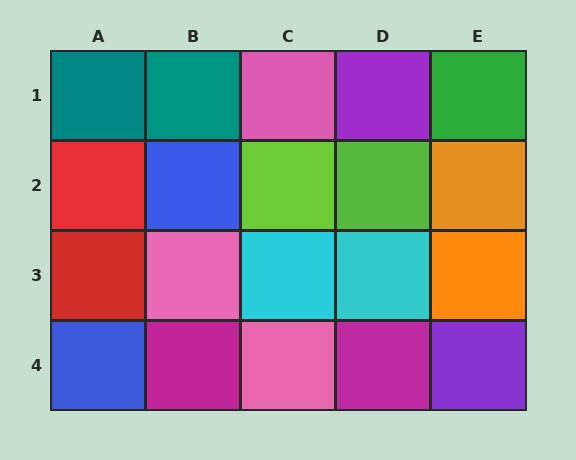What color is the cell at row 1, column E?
Green.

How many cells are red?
2 cells are red.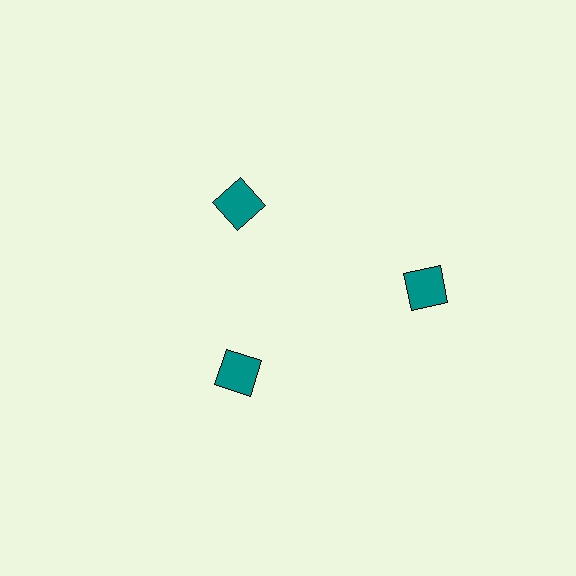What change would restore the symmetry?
The symmetry would be restored by moving it inward, back onto the ring so that all 3 squares sit at equal angles and equal distance from the center.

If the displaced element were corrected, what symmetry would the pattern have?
It would have 3-fold rotational symmetry — the pattern would map onto itself every 120 degrees.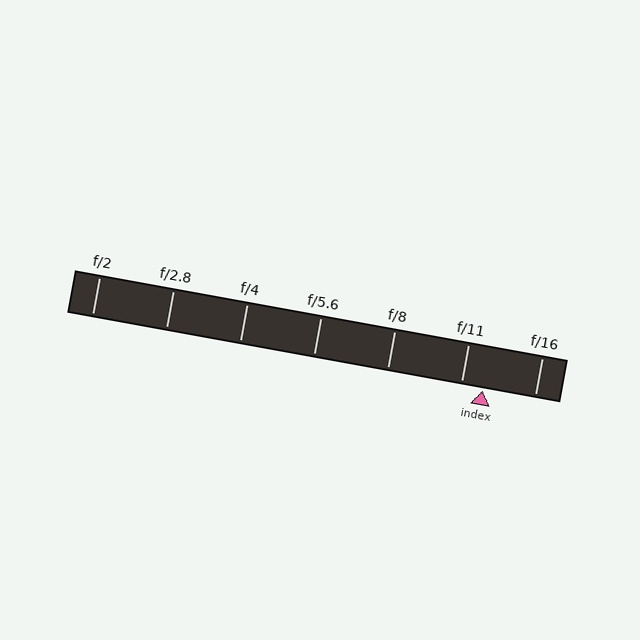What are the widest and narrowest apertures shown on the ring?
The widest aperture shown is f/2 and the narrowest is f/16.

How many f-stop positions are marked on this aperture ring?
There are 7 f-stop positions marked.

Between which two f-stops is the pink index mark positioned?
The index mark is between f/11 and f/16.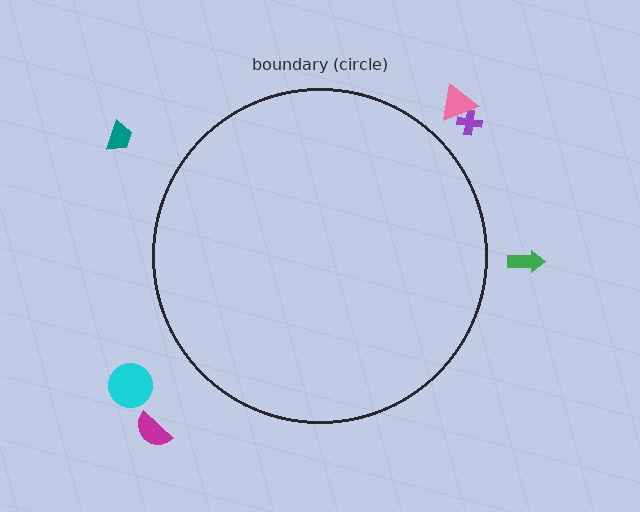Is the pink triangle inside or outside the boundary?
Outside.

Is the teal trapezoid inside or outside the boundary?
Outside.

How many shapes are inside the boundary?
0 inside, 6 outside.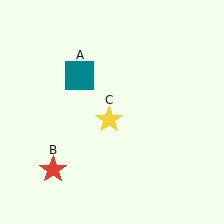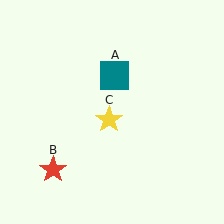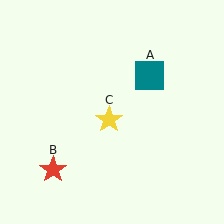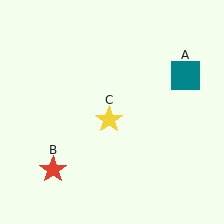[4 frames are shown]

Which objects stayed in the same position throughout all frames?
Red star (object B) and yellow star (object C) remained stationary.